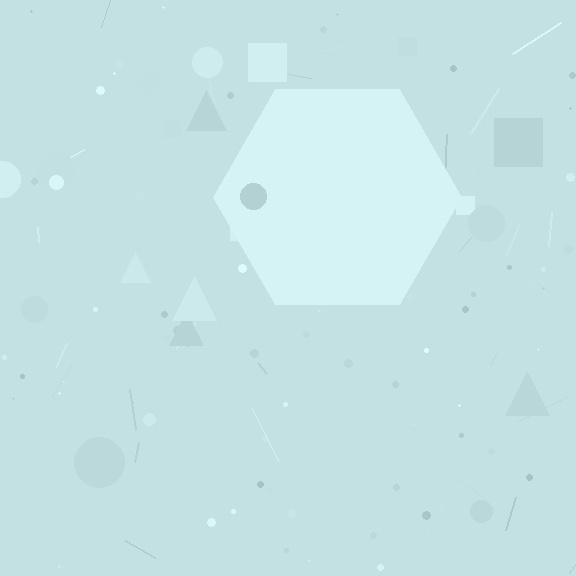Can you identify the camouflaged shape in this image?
The camouflaged shape is a hexagon.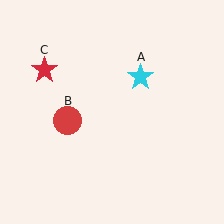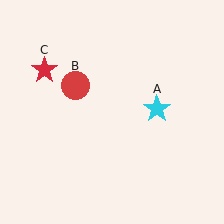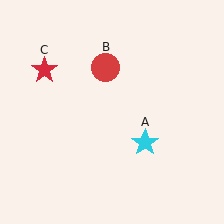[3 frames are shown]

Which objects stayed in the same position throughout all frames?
Red star (object C) remained stationary.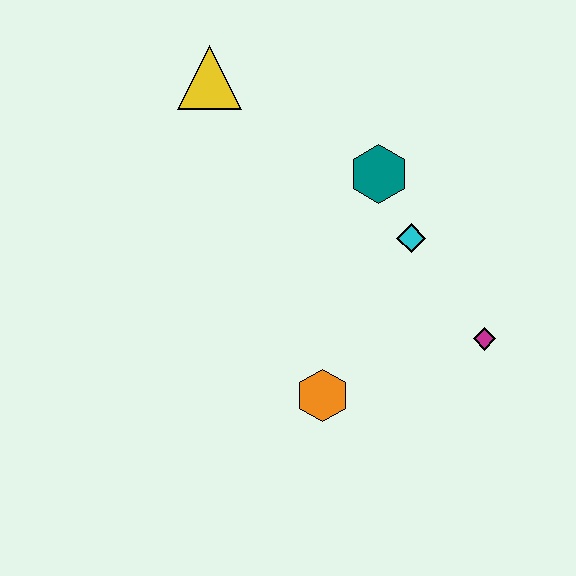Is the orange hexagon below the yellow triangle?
Yes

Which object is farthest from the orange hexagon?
The yellow triangle is farthest from the orange hexagon.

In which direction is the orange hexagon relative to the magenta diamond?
The orange hexagon is to the left of the magenta diamond.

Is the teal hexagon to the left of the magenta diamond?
Yes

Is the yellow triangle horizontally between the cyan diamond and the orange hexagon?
No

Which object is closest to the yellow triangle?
The teal hexagon is closest to the yellow triangle.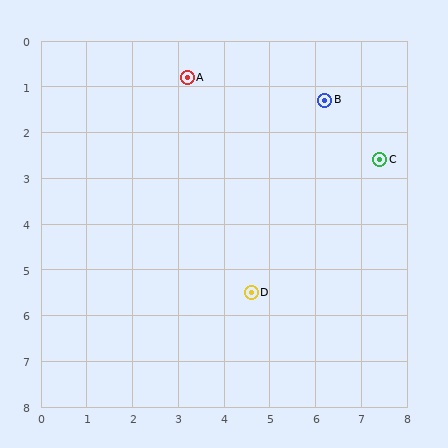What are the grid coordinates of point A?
Point A is at approximately (3.2, 0.8).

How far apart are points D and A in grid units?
Points D and A are about 4.9 grid units apart.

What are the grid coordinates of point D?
Point D is at approximately (4.6, 5.5).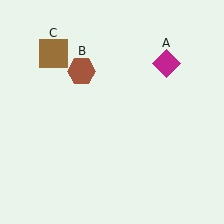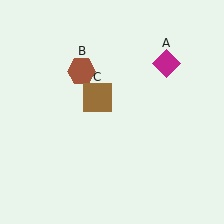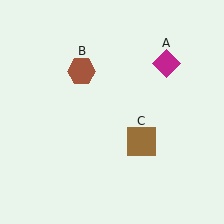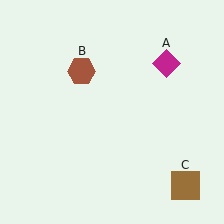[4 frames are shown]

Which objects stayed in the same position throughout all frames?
Magenta diamond (object A) and brown hexagon (object B) remained stationary.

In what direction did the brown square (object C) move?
The brown square (object C) moved down and to the right.